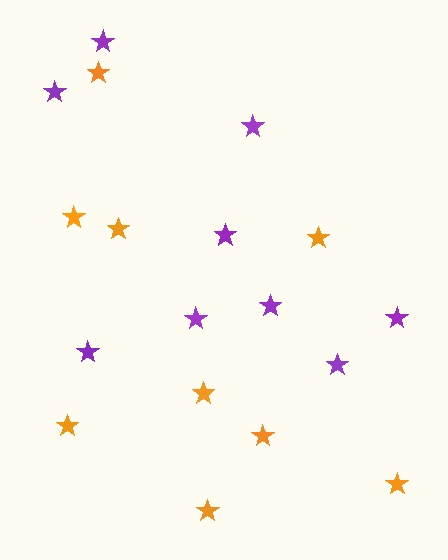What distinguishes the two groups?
There are 2 groups: one group of purple stars (9) and one group of orange stars (9).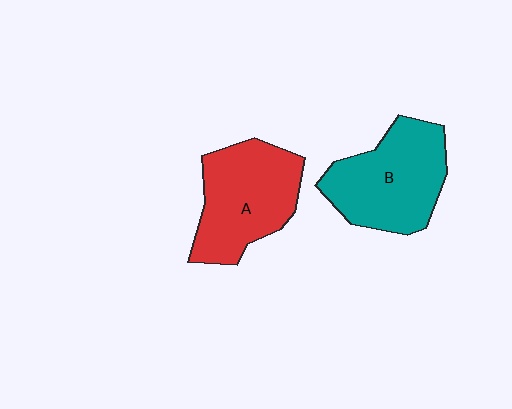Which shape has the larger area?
Shape B (teal).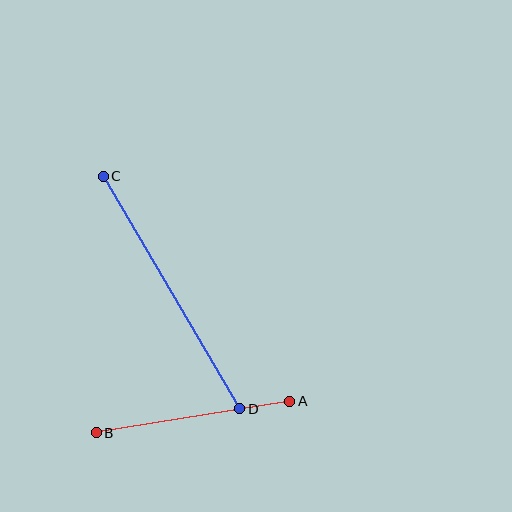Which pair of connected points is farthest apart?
Points C and D are farthest apart.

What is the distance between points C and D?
The distance is approximately 269 pixels.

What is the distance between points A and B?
The distance is approximately 196 pixels.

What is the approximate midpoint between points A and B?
The midpoint is at approximately (193, 417) pixels.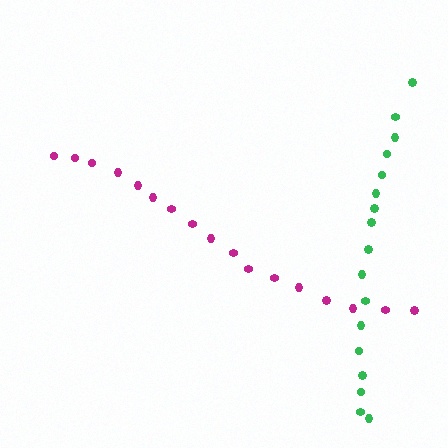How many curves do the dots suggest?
There are 2 distinct paths.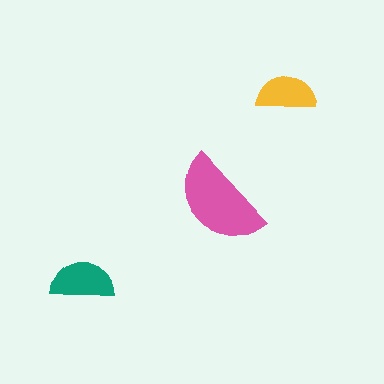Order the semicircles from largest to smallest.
the pink one, the teal one, the yellow one.